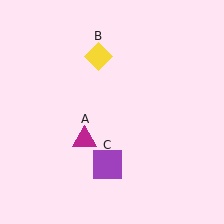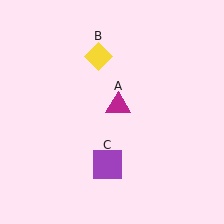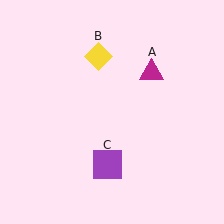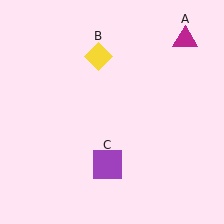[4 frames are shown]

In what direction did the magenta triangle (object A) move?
The magenta triangle (object A) moved up and to the right.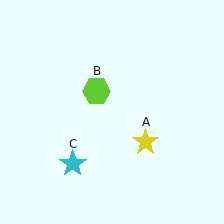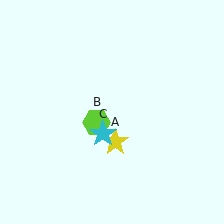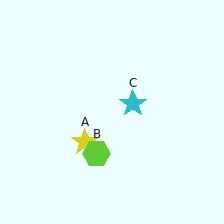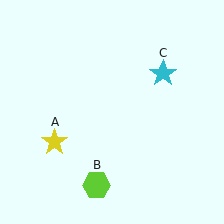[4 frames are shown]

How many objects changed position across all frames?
3 objects changed position: yellow star (object A), lime hexagon (object B), cyan star (object C).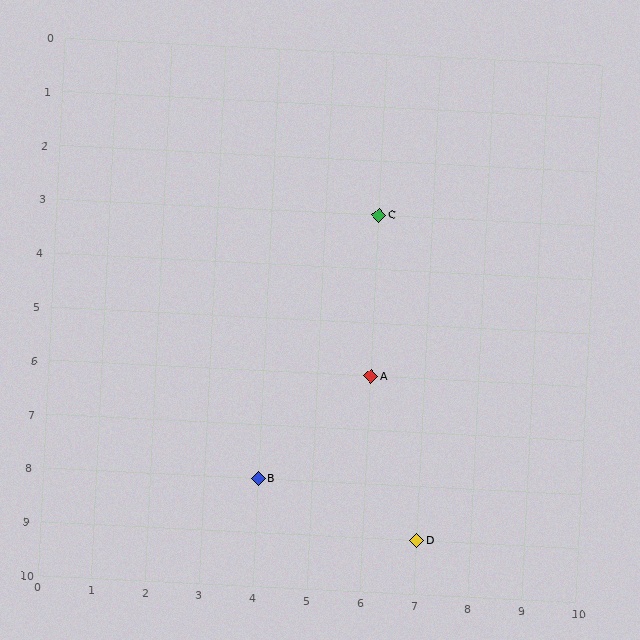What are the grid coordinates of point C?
Point C is at grid coordinates (6, 3).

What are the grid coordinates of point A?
Point A is at grid coordinates (6, 6).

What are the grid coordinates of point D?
Point D is at grid coordinates (7, 9).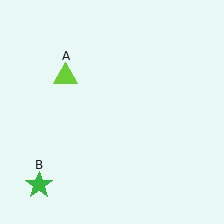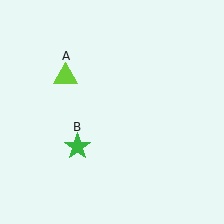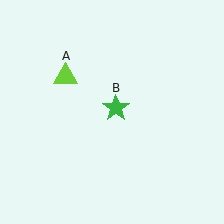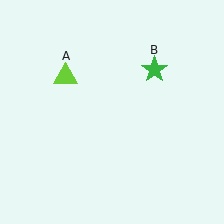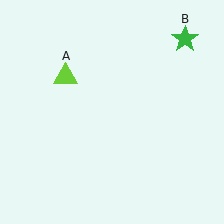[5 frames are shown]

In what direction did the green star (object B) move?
The green star (object B) moved up and to the right.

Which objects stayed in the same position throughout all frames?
Lime triangle (object A) remained stationary.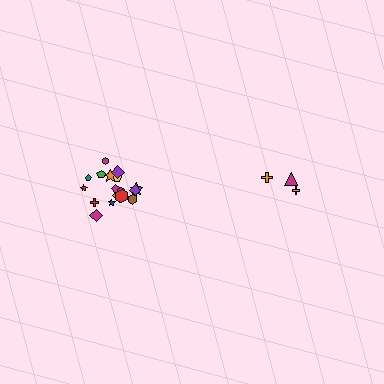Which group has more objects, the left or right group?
The left group.